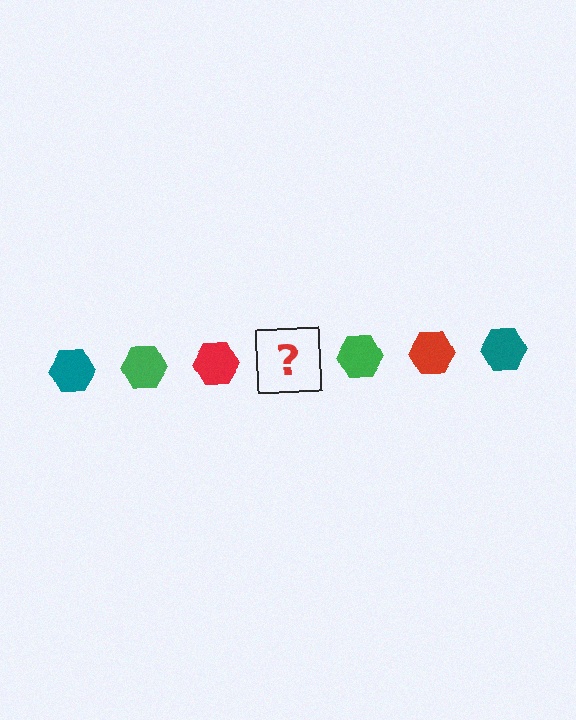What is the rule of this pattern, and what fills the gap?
The rule is that the pattern cycles through teal, green, red hexagons. The gap should be filled with a teal hexagon.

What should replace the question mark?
The question mark should be replaced with a teal hexagon.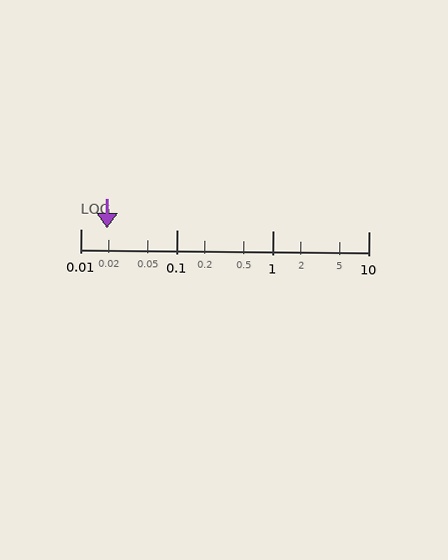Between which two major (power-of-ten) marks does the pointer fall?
The pointer is between 0.01 and 0.1.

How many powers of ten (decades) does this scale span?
The scale spans 3 decades, from 0.01 to 10.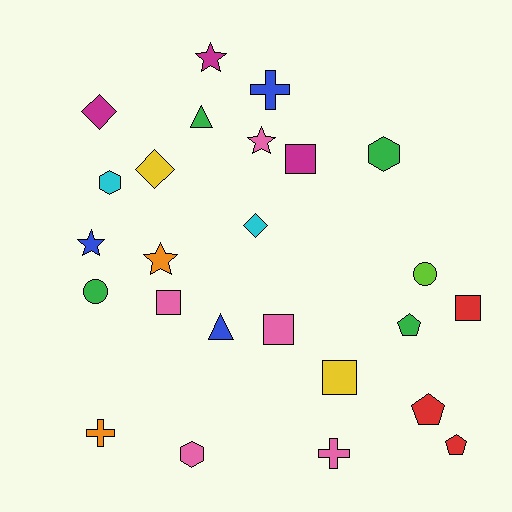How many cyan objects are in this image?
There are 2 cyan objects.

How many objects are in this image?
There are 25 objects.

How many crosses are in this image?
There are 3 crosses.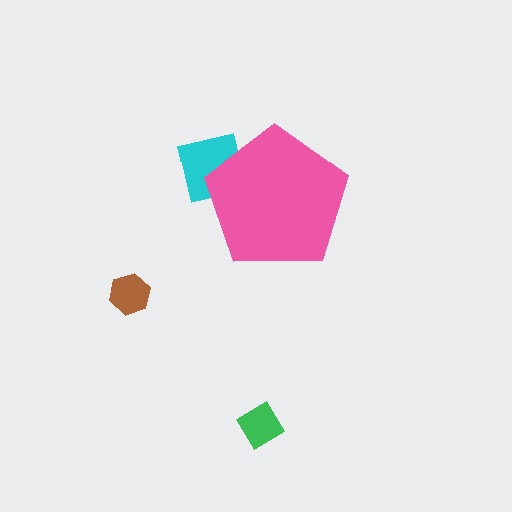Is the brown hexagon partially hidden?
No, the brown hexagon is fully visible.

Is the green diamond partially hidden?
No, the green diamond is fully visible.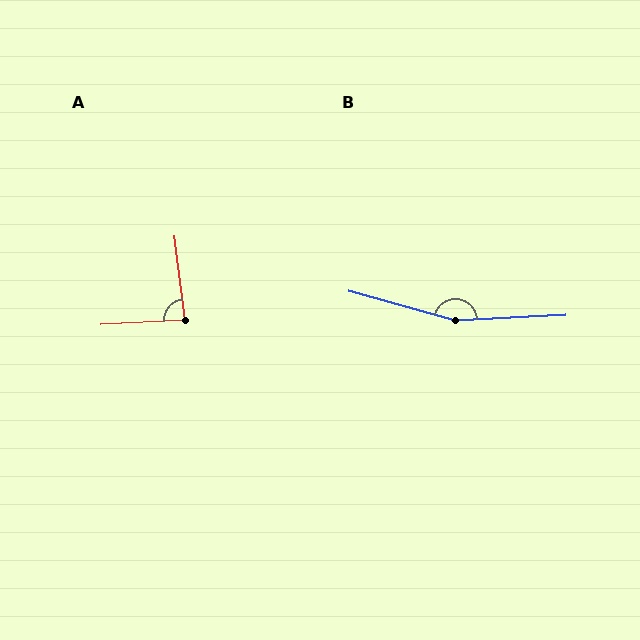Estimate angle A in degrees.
Approximately 86 degrees.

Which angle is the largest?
B, at approximately 162 degrees.